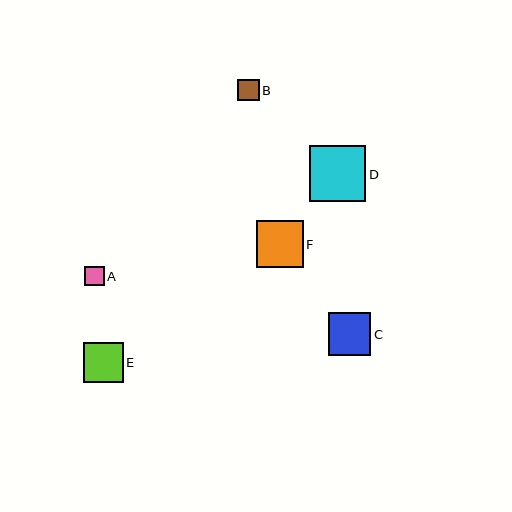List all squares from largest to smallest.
From largest to smallest: D, F, C, E, B, A.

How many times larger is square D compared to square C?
Square D is approximately 1.3 times the size of square C.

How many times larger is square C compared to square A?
Square C is approximately 2.2 times the size of square A.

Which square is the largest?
Square D is the largest with a size of approximately 56 pixels.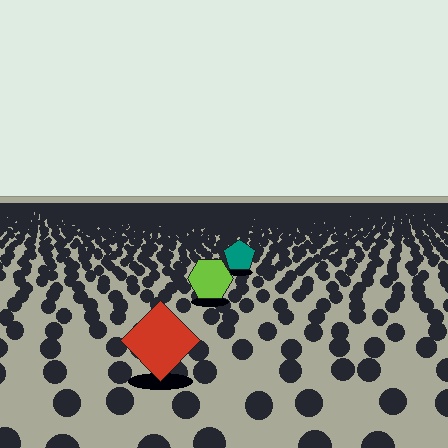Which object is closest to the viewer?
The red diamond is closest. The texture marks near it are larger and more spread out.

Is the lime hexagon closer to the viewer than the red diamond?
No. The red diamond is closer — you can tell from the texture gradient: the ground texture is coarser near it.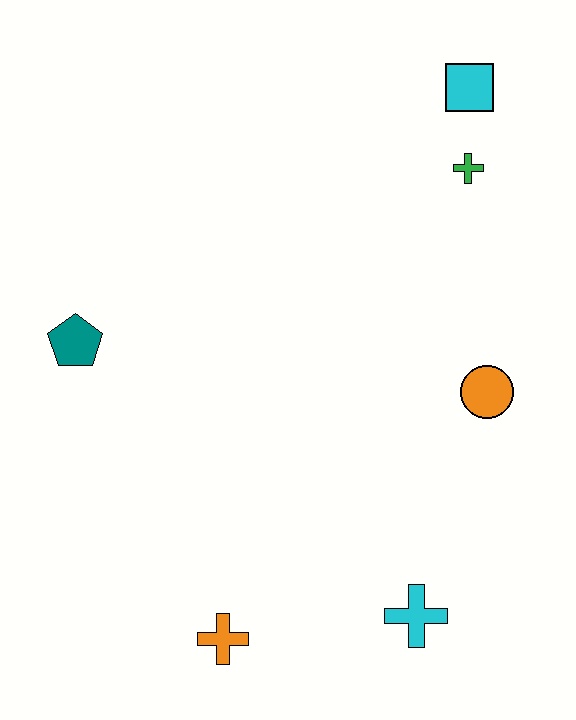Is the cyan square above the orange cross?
Yes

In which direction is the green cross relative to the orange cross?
The green cross is above the orange cross.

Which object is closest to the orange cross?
The cyan cross is closest to the orange cross.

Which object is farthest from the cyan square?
The orange cross is farthest from the cyan square.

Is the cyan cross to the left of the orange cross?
No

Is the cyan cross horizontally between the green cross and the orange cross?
Yes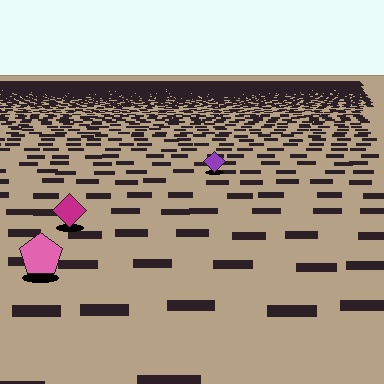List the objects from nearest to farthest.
From nearest to farthest: the pink pentagon, the magenta diamond, the purple diamond.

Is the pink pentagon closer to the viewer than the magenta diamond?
Yes. The pink pentagon is closer — you can tell from the texture gradient: the ground texture is coarser near it.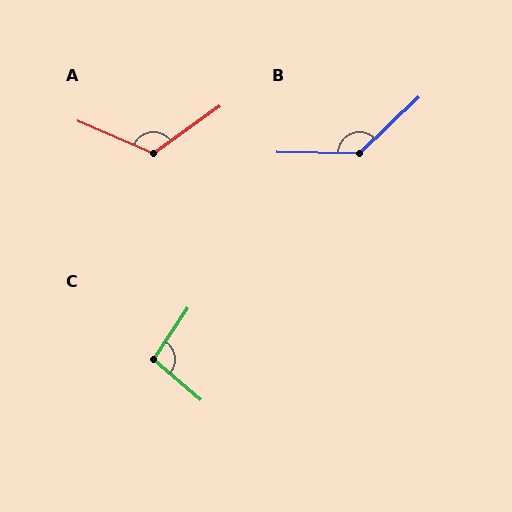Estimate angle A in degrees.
Approximately 121 degrees.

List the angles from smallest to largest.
C (97°), A (121°), B (135°).